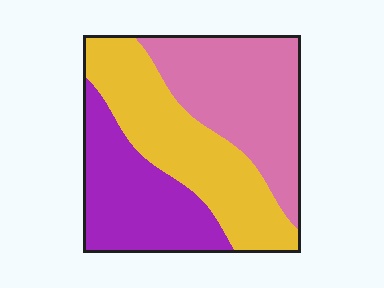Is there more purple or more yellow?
Yellow.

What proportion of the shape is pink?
Pink takes up about one third (1/3) of the shape.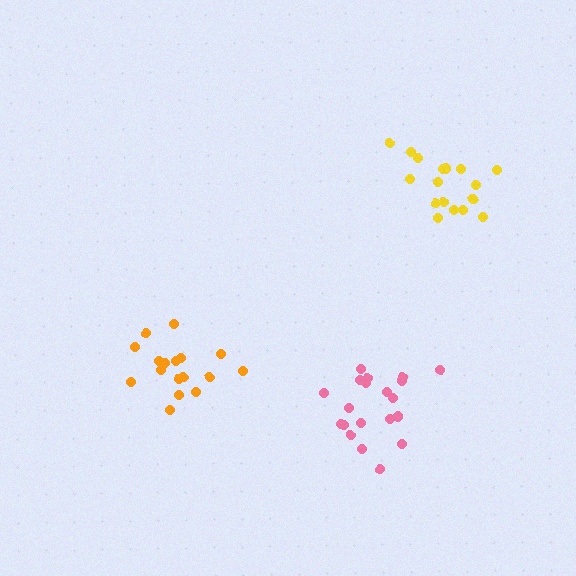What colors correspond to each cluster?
The clusters are colored: orange, yellow, pink.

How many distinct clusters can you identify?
There are 3 distinct clusters.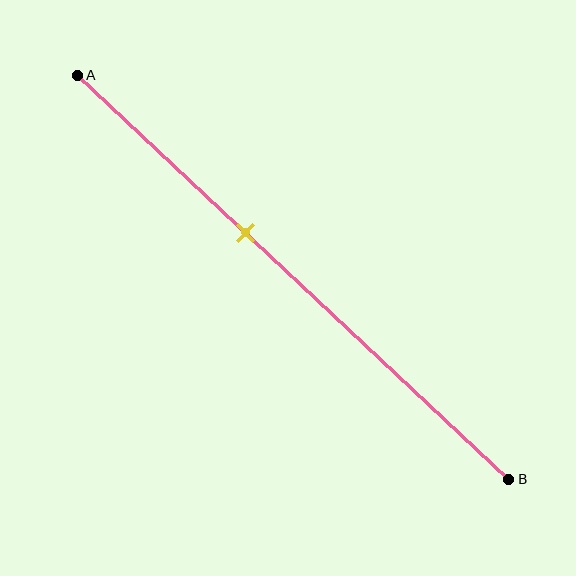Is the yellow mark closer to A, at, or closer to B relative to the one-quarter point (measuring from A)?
The yellow mark is closer to point B than the one-quarter point of segment AB.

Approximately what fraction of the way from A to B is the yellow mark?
The yellow mark is approximately 40% of the way from A to B.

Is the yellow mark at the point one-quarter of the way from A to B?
No, the mark is at about 40% from A, not at the 25% one-quarter point.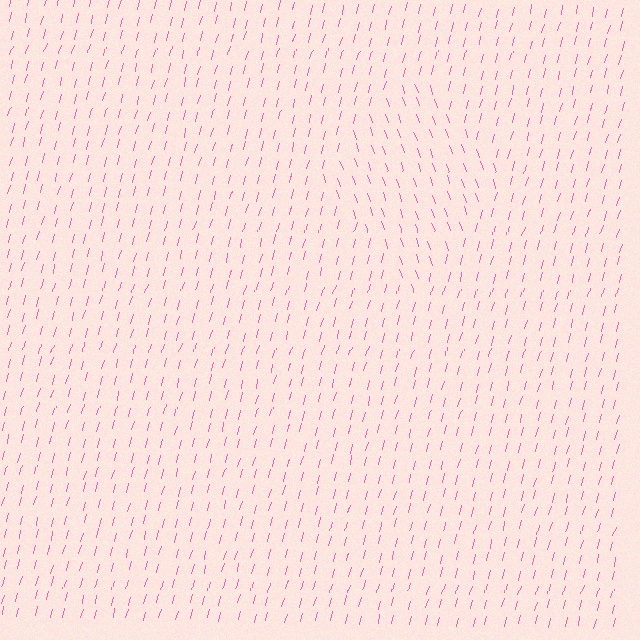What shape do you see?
I see a diamond.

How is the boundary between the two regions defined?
The boundary is defined purely by a change in line orientation (approximately 33 degrees difference). All lines are the same color and thickness.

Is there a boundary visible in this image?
Yes, there is a texture boundary formed by a change in line orientation.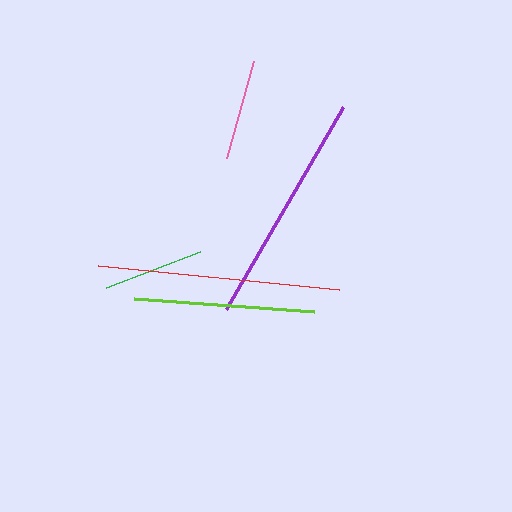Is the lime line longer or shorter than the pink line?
The lime line is longer than the pink line.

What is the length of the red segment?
The red segment is approximately 243 pixels long.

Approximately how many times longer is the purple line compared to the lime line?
The purple line is approximately 1.3 times the length of the lime line.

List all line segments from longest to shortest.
From longest to shortest: red, purple, lime, green, pink.